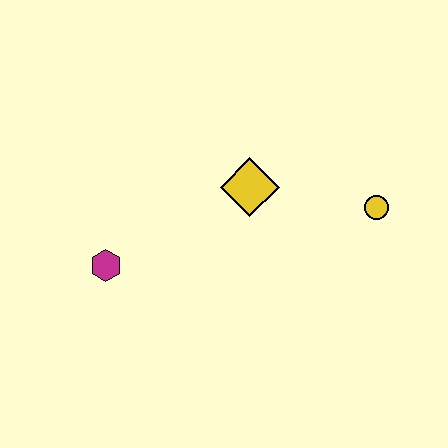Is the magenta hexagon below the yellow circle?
Yes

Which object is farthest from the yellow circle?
The magenta hexagon is farthest from the yellow circle.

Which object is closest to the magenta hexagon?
The yellow diamond is closest to the magenta hexagon.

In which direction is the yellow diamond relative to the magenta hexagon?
The yellow diamond is to the right of the magenta hexagon.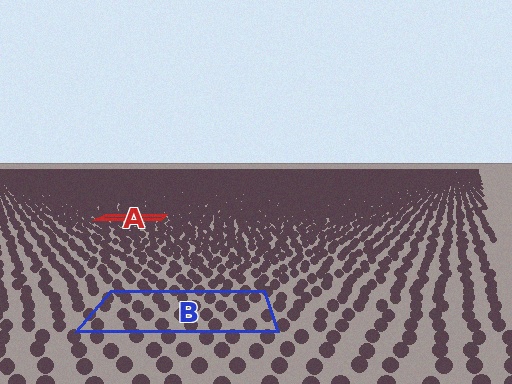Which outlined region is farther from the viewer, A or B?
Region A is farther from the viewer — the texture elements inside it appear smaller and more densely packed.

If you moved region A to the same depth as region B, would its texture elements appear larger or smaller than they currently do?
They would appear larger. At a closer depth, the same texture elements are projected at a bigger on-screen size.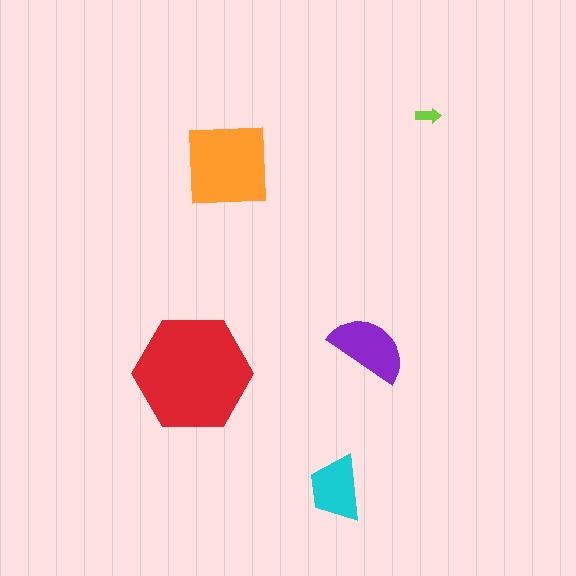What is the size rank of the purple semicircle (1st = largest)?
3rd.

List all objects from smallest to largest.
The lime arrow, the cyan trapezoid, the purple semicircle, the orange square, the red hexagon.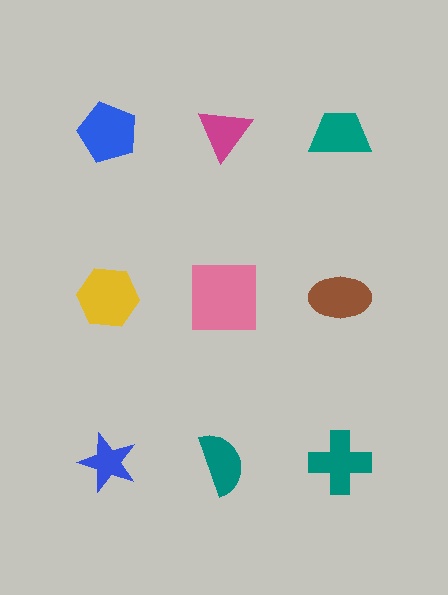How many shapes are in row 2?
3 shapes.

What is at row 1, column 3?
A teal trapezoid.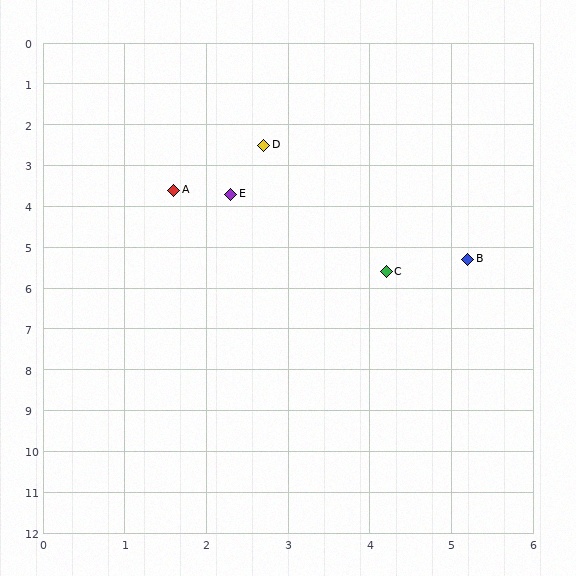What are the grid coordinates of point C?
Point C is at approximately (4.2, 5.6).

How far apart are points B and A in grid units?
Points B and A are about 4.0 grid units apart.